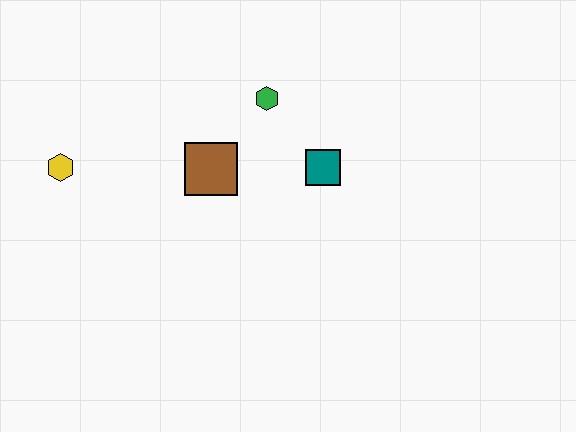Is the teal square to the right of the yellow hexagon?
Yes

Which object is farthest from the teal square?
The yellow hexagon is farthest from the teal square.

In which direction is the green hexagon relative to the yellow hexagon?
The green hexagon is to the right of the yellow hexagon.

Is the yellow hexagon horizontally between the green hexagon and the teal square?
No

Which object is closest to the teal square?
The green hexagon is closest to the teal square.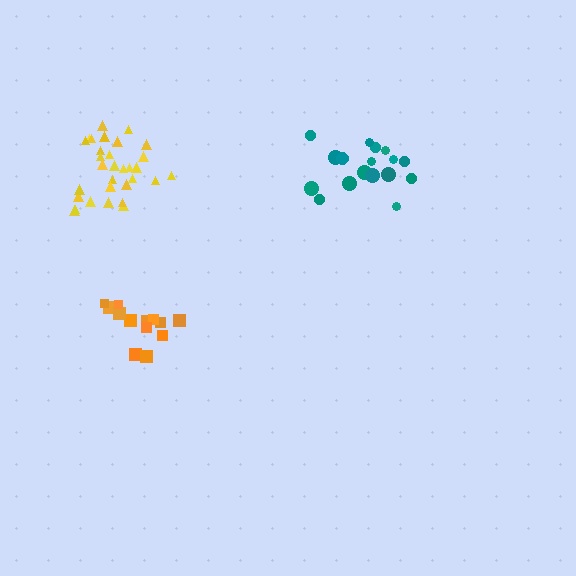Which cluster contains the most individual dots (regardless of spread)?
Yellow (31).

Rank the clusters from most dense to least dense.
yellow, teal, orange.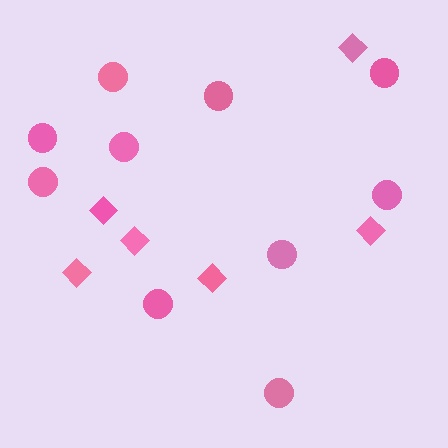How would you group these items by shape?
There are 2 groups: one group of diamonds (6) and one group of circles (10).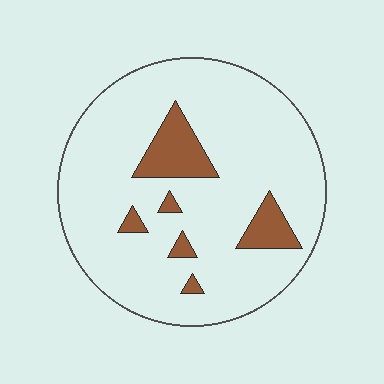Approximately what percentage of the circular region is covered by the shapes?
Approximately 10%.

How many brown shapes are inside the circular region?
6.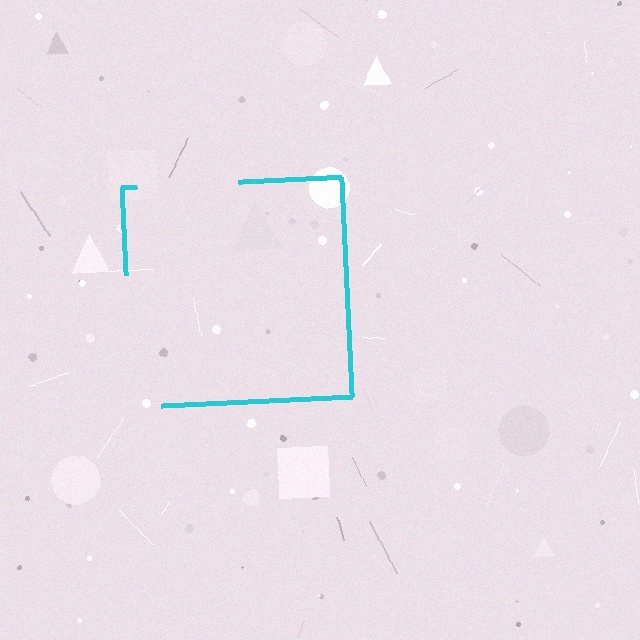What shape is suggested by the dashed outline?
The dashed outline suggests a square.